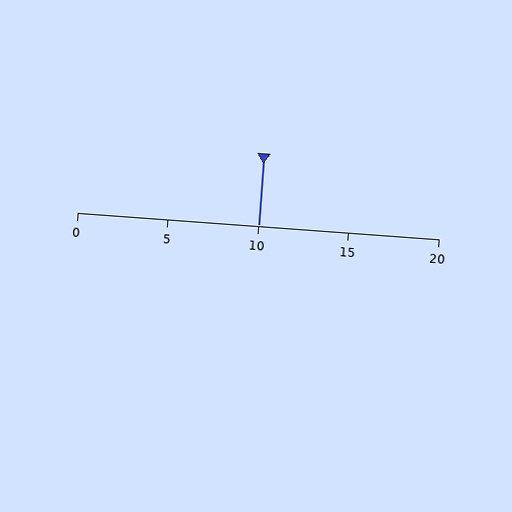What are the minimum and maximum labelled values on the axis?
The axis runs from 0 to 20.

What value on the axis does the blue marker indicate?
The marker indicates approximately 10.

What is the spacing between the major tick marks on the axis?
The major ticks are spaced 5 apart.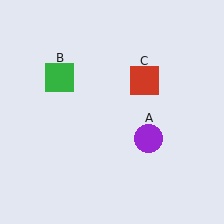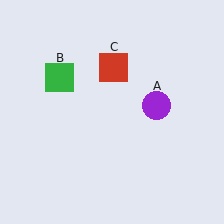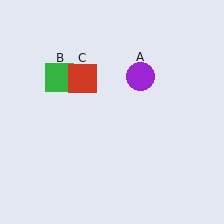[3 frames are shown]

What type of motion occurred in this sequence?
The purple circle (object A), red square (object C) rotated counterclockwise around the center of the scene.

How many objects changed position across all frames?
2 objects changed position: purple circle (object A), red square (object C).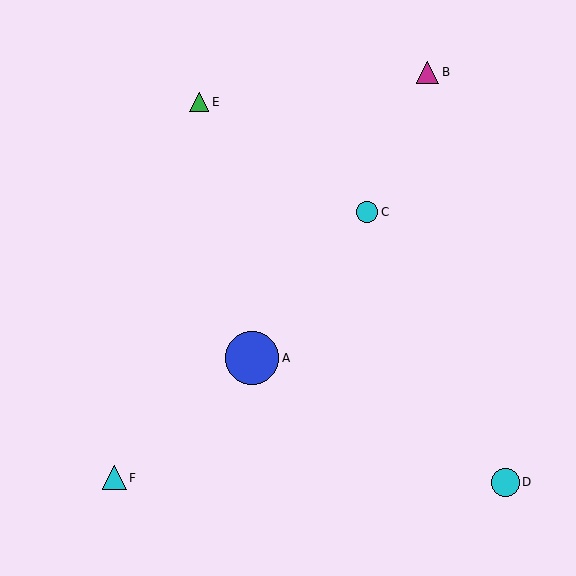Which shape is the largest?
The blue circle (labeled A) is the largest.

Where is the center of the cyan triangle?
The center of the cyan triangle is at (114, 478).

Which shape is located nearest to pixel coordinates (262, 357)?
The blue circle (labeled A) at (252, 358) is nearest to that location.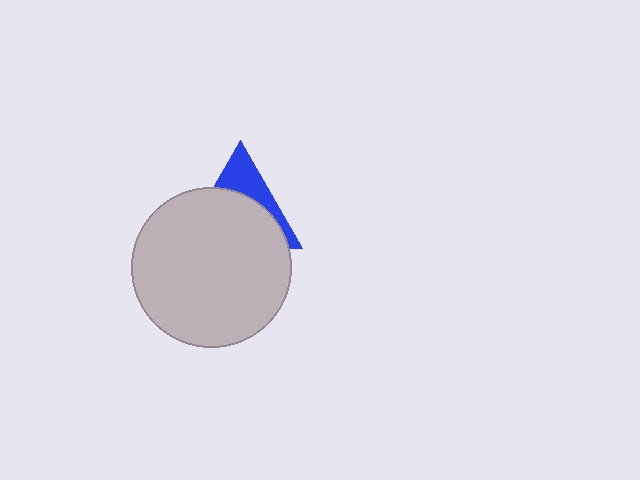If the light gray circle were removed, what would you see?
You would see the complete blue triangle.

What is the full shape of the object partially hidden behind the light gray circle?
The partially hidden object is a blue triangle.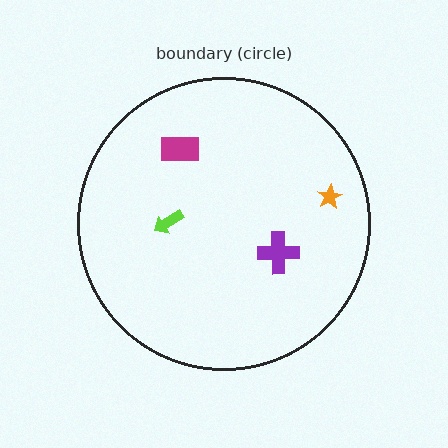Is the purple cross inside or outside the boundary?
Inside.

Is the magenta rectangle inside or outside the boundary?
Inside.